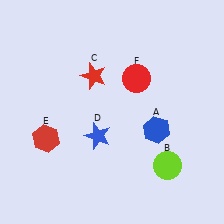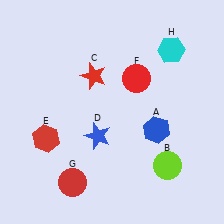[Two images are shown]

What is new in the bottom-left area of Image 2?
A red circle (G) was added in the bottom-left area of Image 2.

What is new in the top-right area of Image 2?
A cyan hexagon (H) was added in the top-right area of Image 2.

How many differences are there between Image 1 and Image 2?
There are 2 differences between the two images.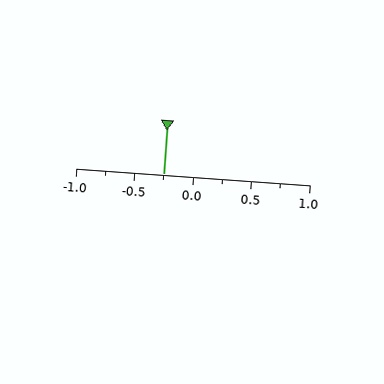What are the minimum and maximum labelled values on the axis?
The axis runs from -1.0 to 1.0.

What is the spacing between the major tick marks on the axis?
The major ticks are spaced 0.5 apart.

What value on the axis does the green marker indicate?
The marker indicates approximately -0.25.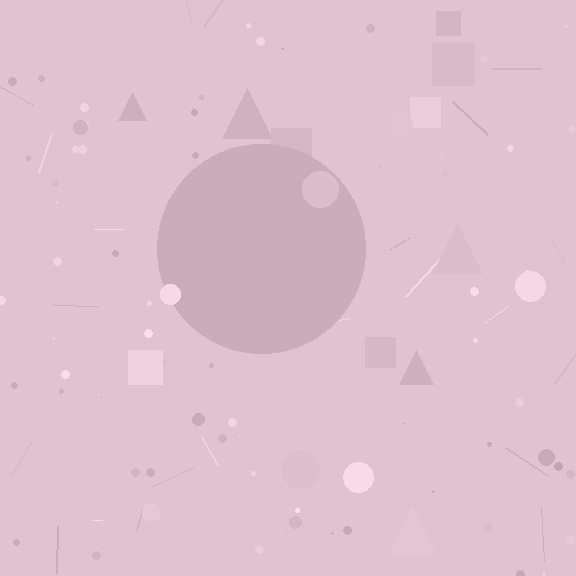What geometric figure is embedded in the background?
A circle is embedded in the background.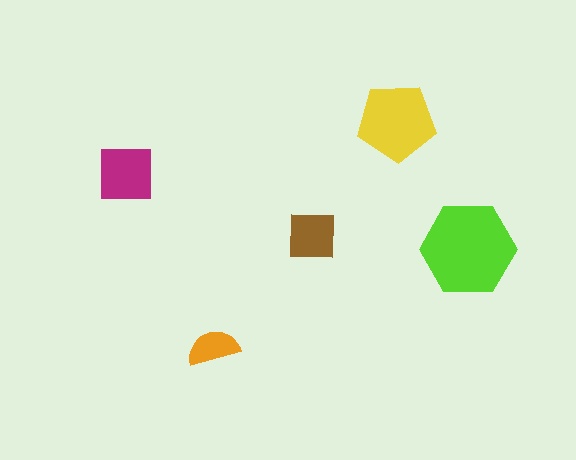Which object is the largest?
The lime hexagon.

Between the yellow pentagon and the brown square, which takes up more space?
The yellow pentagon.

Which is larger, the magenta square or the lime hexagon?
The lime hexagon.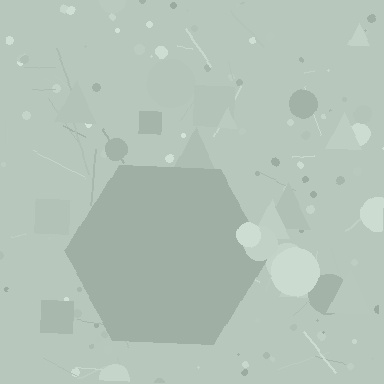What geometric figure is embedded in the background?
A hexagon is embedded in the background.